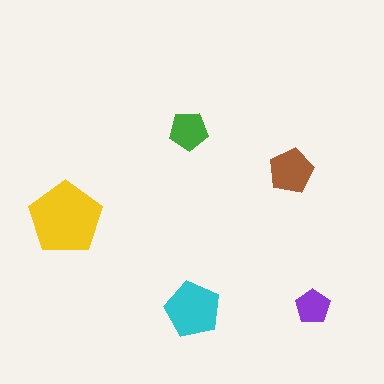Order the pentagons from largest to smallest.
the yellow one, the cyan one, the brown one, the green one, the purple one.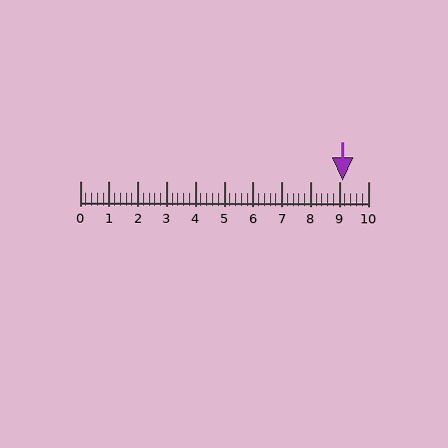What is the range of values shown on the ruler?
The ruler shows values from 0 to 10.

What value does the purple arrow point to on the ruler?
The purple arrow points to approximately 9.1.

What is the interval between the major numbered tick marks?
The major tick marks are spaced 1 units apart.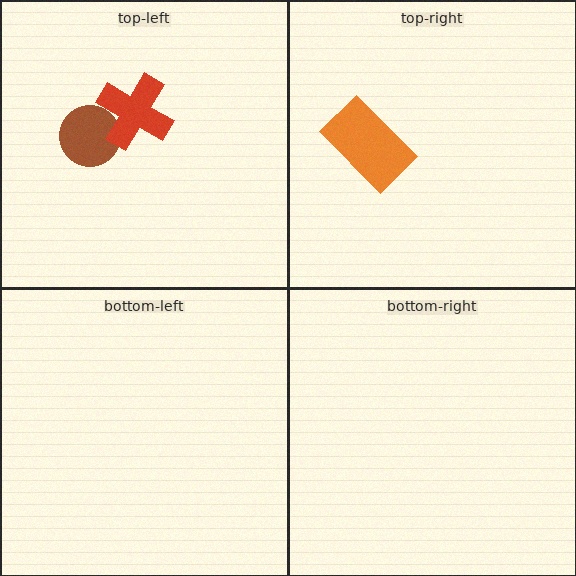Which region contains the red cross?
The top-left region.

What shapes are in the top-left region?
The brown circle, the red cross.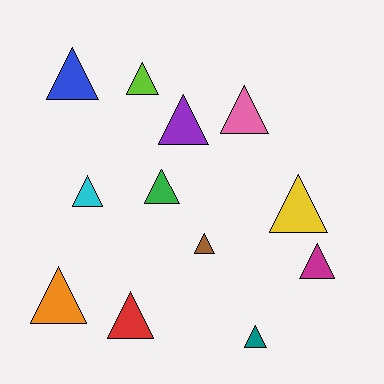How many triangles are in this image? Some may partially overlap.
There are 12 triangles.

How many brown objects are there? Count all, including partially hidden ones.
There is 1 brown object.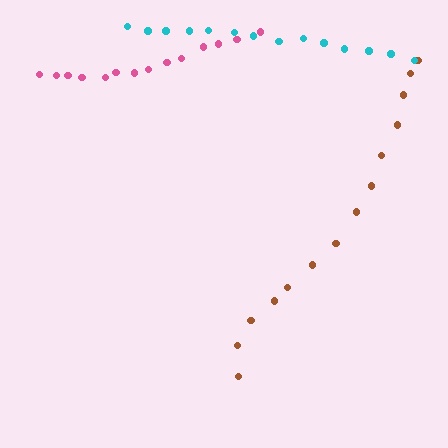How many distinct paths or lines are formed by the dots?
There are 3 distinct paths.